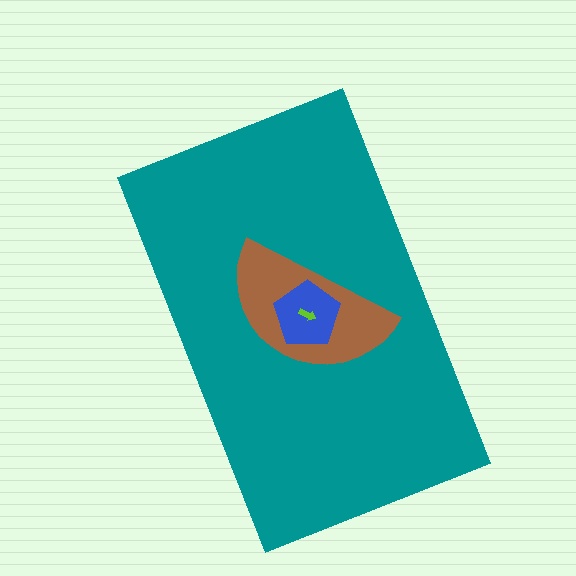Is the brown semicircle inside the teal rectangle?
Yes.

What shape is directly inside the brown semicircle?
The blue pentagon.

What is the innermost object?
The lime arrow.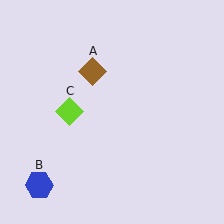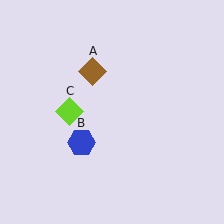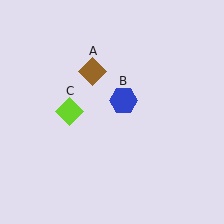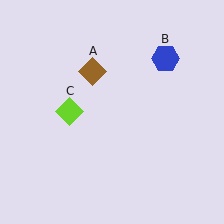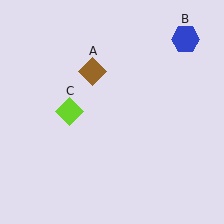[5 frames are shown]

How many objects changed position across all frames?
1 object changed position: blue hexagon (object B).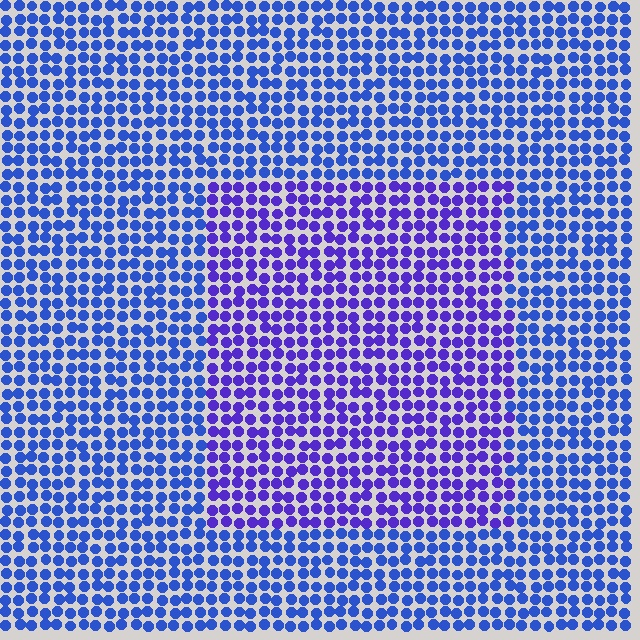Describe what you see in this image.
The image is filled with small blue elements in a uniform arrangement. A rectangle-shaped region is visible where the elements are tinted to a slightly different hue, forming a subtle color boundary.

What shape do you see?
I see a rectangle.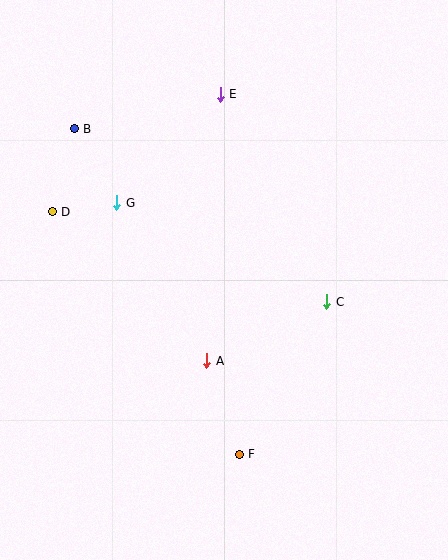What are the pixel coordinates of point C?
Point C is at (327, 302).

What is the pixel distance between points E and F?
The distance between E and F is 360 pixels.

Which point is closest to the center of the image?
Point A at (207, 361) is closest to the center.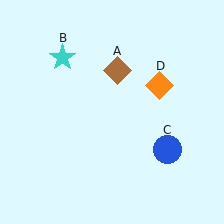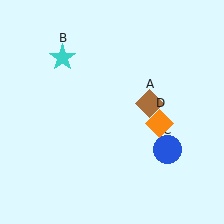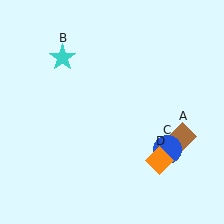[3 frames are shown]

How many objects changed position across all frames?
2 objects changed position: brown diamond (object A), orange diamond (object D).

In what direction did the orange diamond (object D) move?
The orange diamond (object D) moved down.